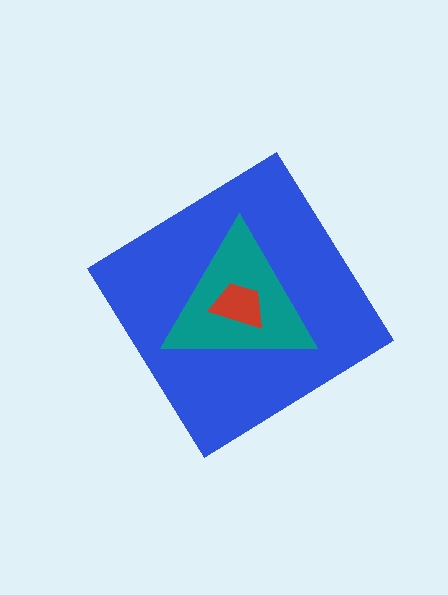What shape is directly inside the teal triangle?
The red trapezoid.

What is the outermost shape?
The blue diamond.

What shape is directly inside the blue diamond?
The teal triangle.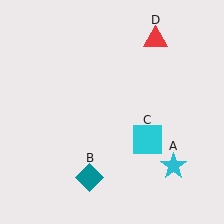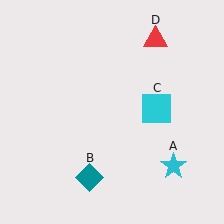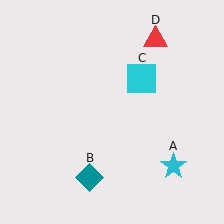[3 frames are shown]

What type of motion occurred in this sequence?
The cyan square (object C) rotated counterclockwise around the center of the scene.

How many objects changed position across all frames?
1 object changed position: cyan square (object C).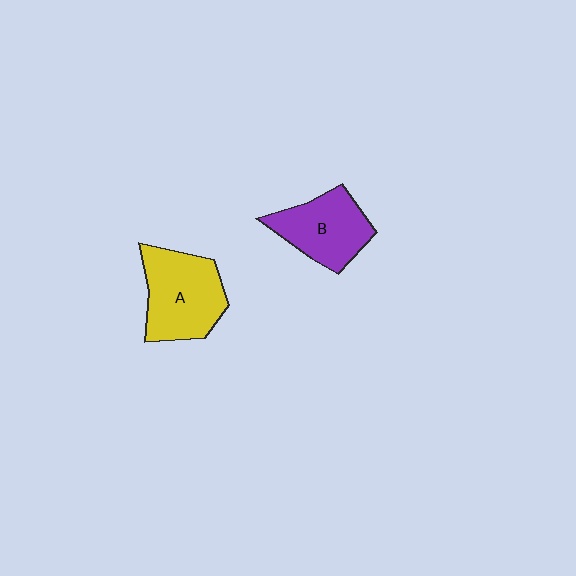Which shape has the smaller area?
Shape B (purple).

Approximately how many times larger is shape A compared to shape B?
Approximately 1.2 times.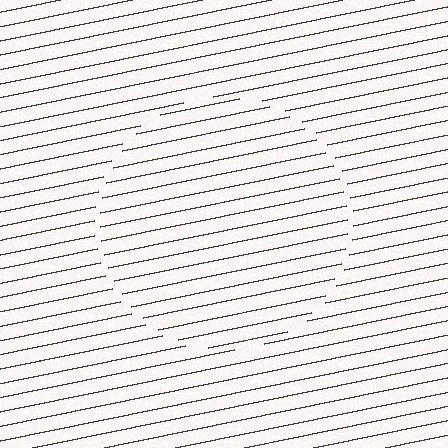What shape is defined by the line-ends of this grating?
An illusory circle. The interior of the shape contains the same grating, shifted by half a period — the contour is defined by the phase discontinuity where line-ends from the inner and outer gratings abut.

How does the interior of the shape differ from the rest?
The interior of the shape contains the same grating, shifted by half a period — the contour is defined by the phase discontinuity where line-ends from the inner and outer gratings abut.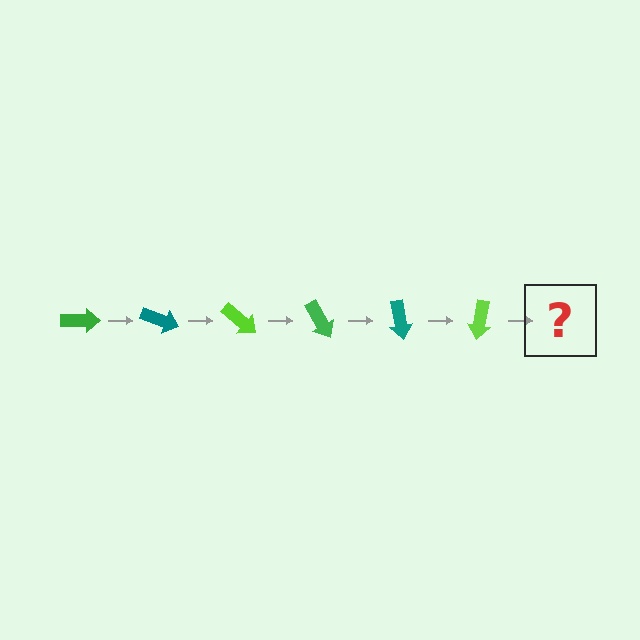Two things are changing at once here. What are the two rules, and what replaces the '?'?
The two rules are that it rotates 20 degrees each step and the color cycles through green, teal, and lime. The '?' should be a green arrow, rotated 120 degrees from the start.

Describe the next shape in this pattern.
It should be a green arrow, rotated 120 degrees from the start.